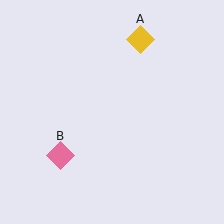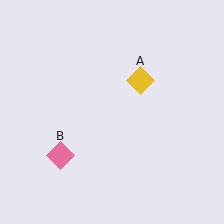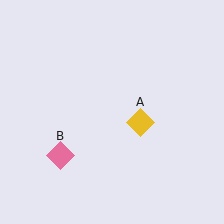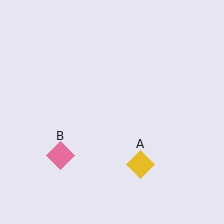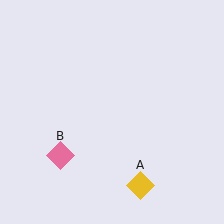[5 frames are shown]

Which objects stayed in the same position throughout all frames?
Pink diamond (object B) remained stationary.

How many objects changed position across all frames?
1 object changed position: yellow diamond (object A).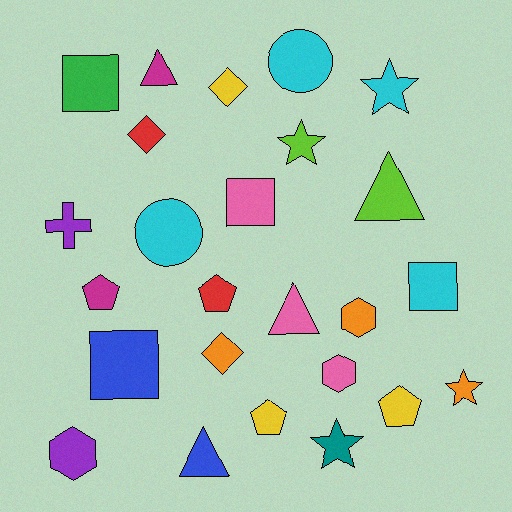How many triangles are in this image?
There are 4 triangles.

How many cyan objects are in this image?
There are 4 cyan objects.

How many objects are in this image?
There are 25 objects.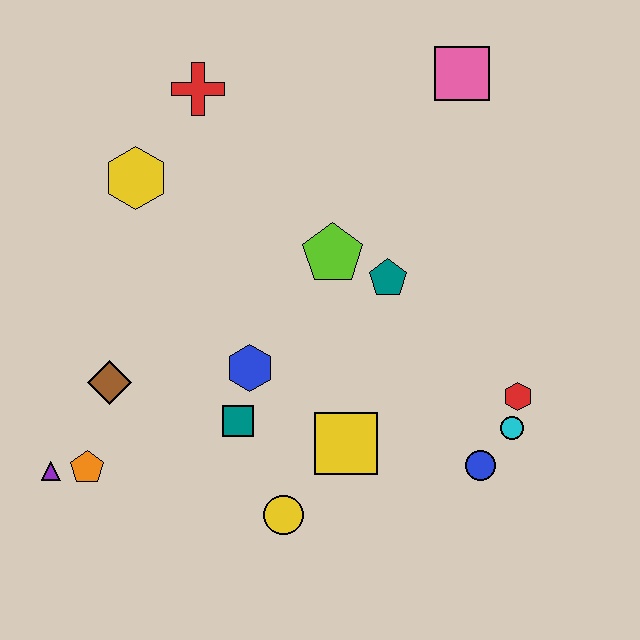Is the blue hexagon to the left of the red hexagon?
Yes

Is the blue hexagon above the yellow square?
Yes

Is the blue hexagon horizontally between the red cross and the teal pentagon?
Yes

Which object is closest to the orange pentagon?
The purple triangle is closest to the orange pentagon.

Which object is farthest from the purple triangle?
The pink square is farthest from the purple triangle.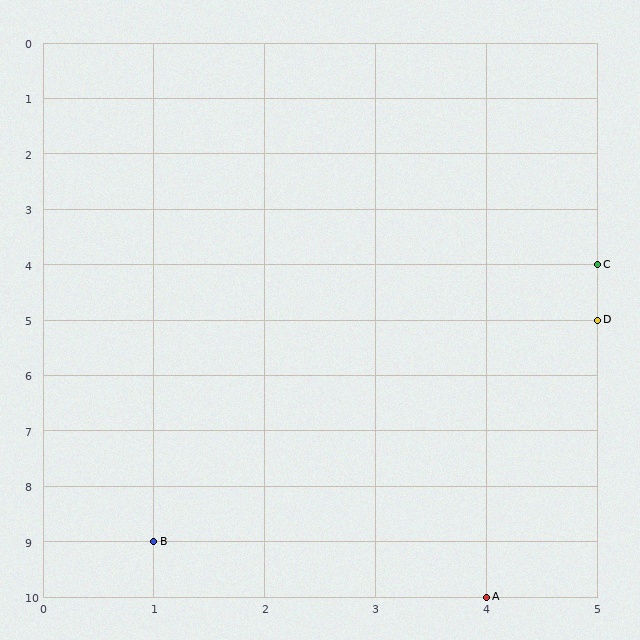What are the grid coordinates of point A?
Point A is at grid coordinates (4, 10).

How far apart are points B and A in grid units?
Points B and A are 3 columns and 1 row apart (about 3.2 grid units diagonally).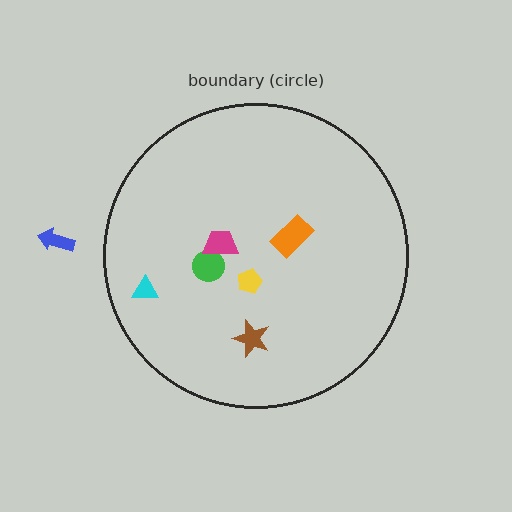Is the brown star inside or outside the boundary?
Inside.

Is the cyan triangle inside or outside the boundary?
Inside.